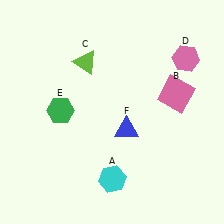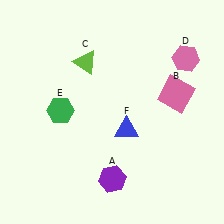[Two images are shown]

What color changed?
The hexagon (A) changed from cyan in Image 1 to purple in Image 2.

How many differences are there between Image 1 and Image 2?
There is 1 difference between the two images.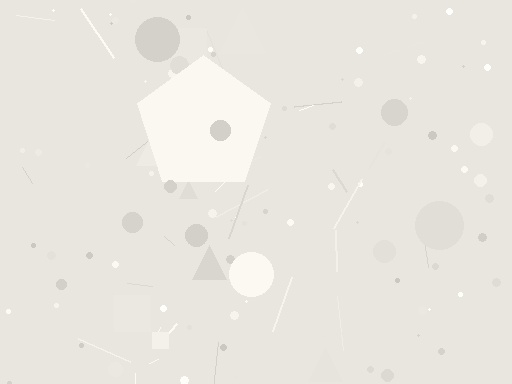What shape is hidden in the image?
A pentagon is hidden in the image.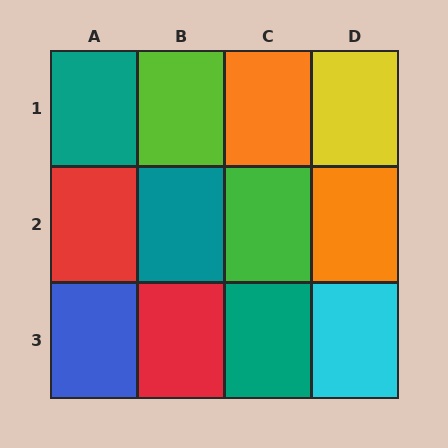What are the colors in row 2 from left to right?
Red, teal, green, orange.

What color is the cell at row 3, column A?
Blue.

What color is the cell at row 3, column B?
Red.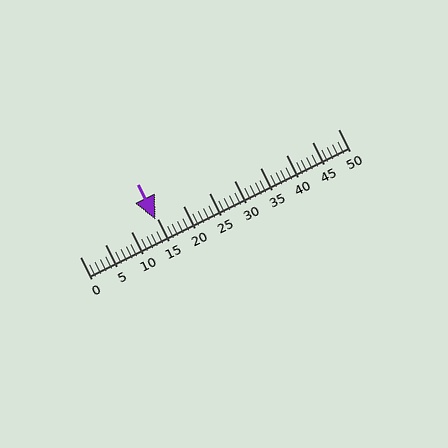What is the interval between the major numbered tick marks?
The major tick marks are spaced 5 units apart.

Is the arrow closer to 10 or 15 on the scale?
The arrow is closer to 15.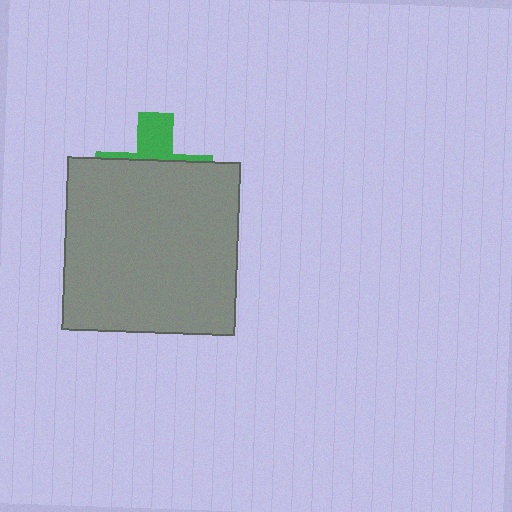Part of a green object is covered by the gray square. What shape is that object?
It is a cross.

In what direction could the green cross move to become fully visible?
The green cross could move up. That would shift it out from behind the gray square entirely.